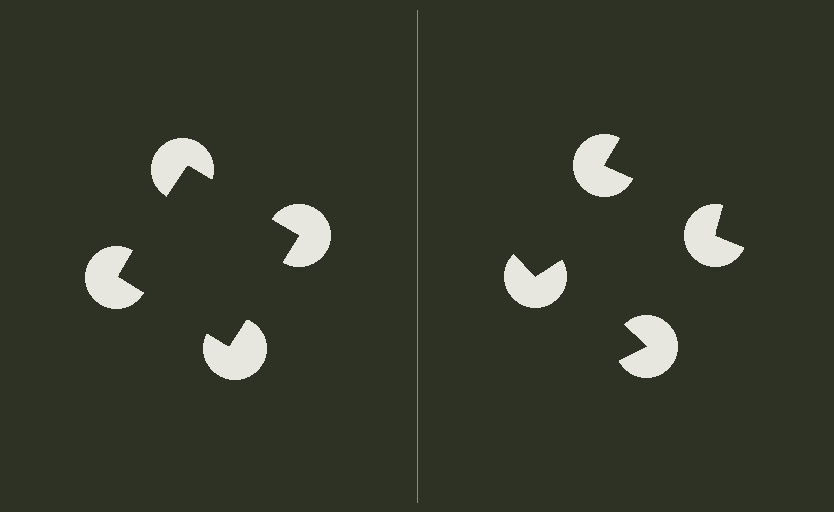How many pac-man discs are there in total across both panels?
8 — 4 on each side.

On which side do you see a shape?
An illusory square appears on the left side. On the right side the wedge cuts are rotated, so no coherent shape forms.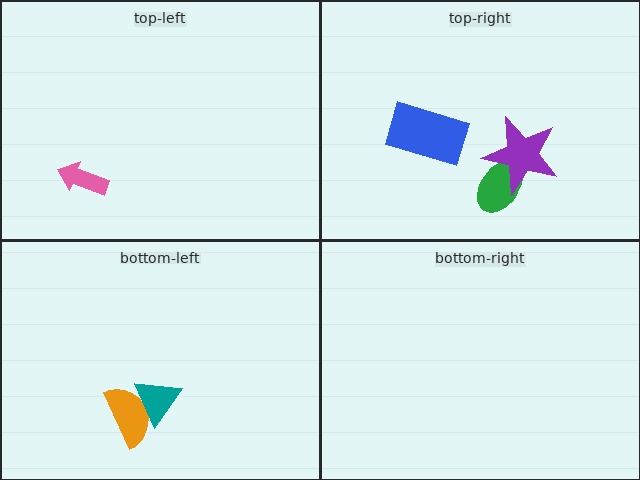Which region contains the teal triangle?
The bottom-left region.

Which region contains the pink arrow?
The top-left region.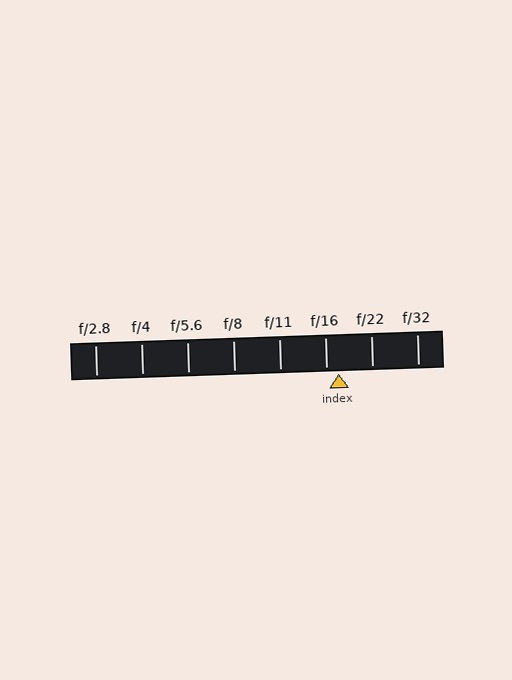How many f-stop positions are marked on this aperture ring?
There are 8 f-stop positions marked.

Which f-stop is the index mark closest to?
The index mark is closest to f/16.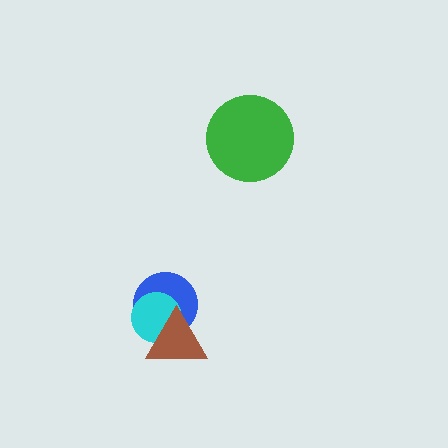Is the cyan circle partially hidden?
Yes, it is partially covered by another shape.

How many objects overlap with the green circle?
0 objects overlap with the green circle.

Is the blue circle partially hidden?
Yes, it is partially covered by another shape.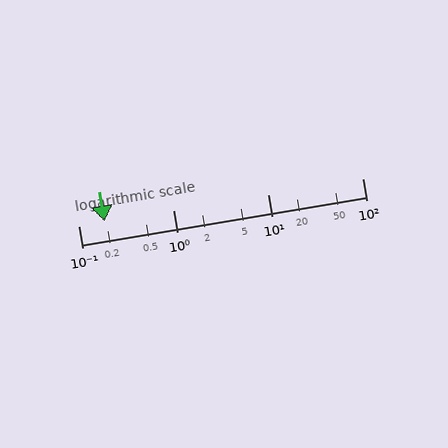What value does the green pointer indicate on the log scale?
The pointer indicates approximately 0.19.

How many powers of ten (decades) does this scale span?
The scale spans 3 decades, from 0.1 to 100.